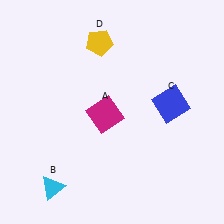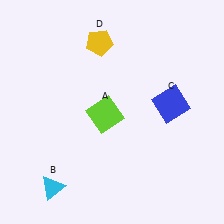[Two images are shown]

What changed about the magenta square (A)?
In Image 1, A is magenta. In Image 2, it changed to lime.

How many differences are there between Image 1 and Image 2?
There is 1 difference between the two images.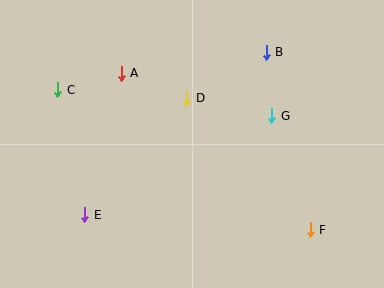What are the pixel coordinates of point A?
Point A is at (121, 74).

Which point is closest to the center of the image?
Point D at (187, 98) is closest to the center.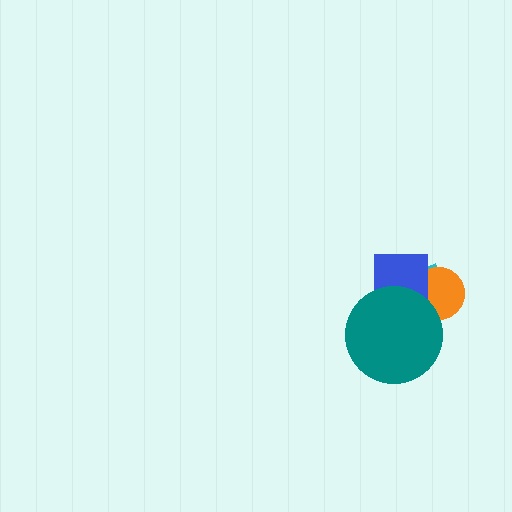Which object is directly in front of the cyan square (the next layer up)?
The orange circle is directly in front of the cyan square.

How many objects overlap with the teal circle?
3 objects overlap with the teal circle.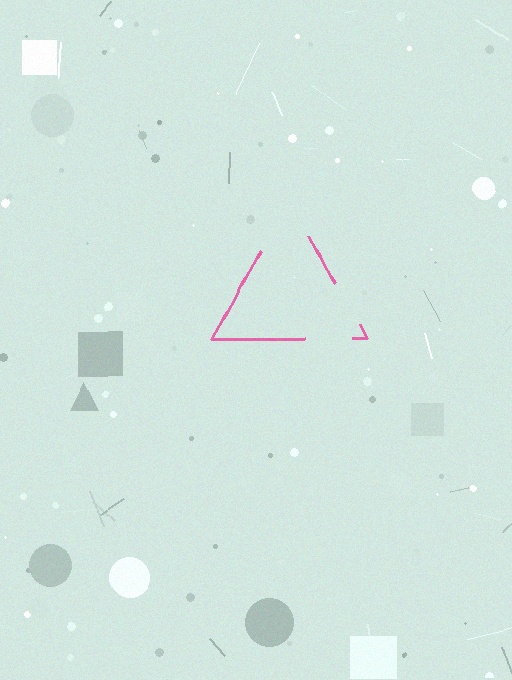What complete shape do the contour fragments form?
The contour fragments form a triangle.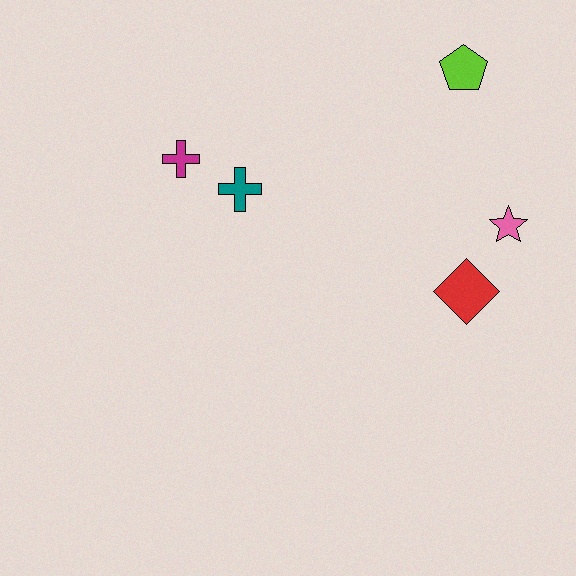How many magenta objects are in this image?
There is 1 magenta object.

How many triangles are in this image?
There are no triangles.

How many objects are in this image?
There are 5 objects.